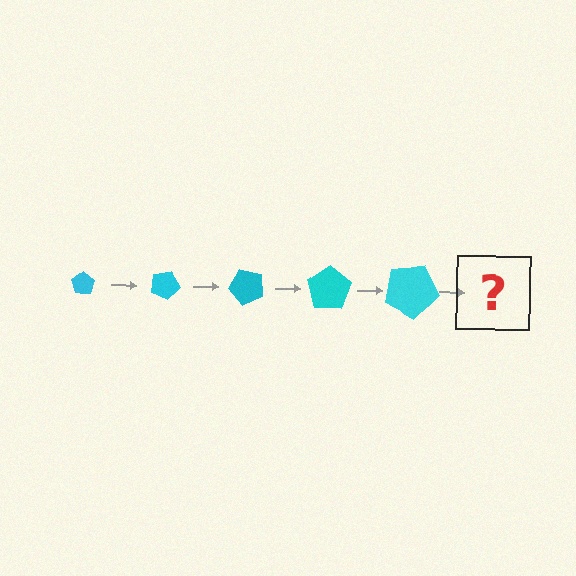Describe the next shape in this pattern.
It should be a pentagon, larger than the previous one and rotated 125 degrees from the start.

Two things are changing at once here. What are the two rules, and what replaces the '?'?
The two rules are that the pentagon grows larger each step and it rotates 25 degrees each step. The '?' should be a pentagon, larger than the previous one and rotated 125 degrees from the start.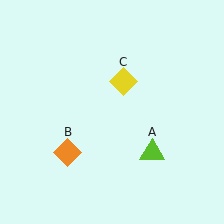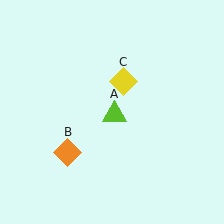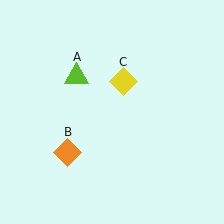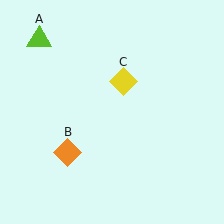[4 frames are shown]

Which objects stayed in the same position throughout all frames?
Orange diamond (object B) and yellow diamond (object C) remained stationary.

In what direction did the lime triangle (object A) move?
The lime triangle (object A) moved up and to the left.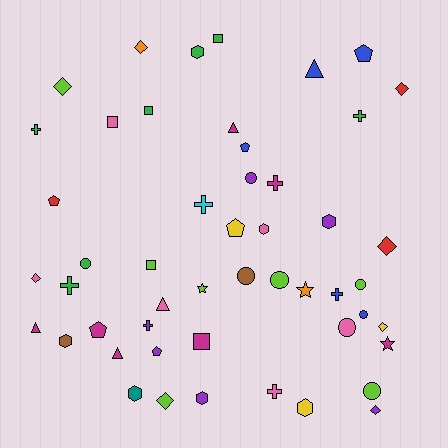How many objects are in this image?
There are 50 objects.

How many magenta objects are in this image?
There are 7 magenta objects.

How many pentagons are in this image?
There are 6 pentagons.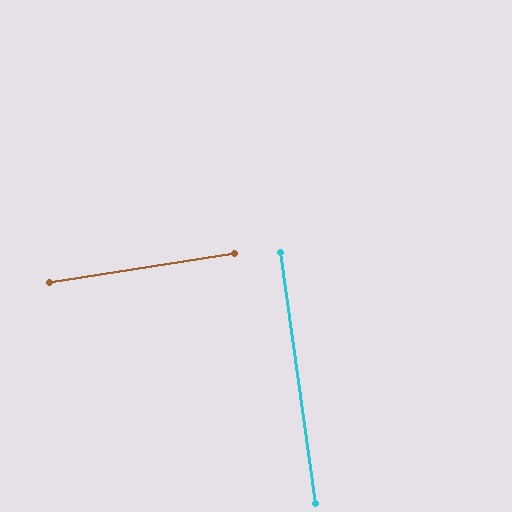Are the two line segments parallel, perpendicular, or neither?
Perpendicular — they meet at approximately 89°.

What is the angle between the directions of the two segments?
Approximately 89 degrees.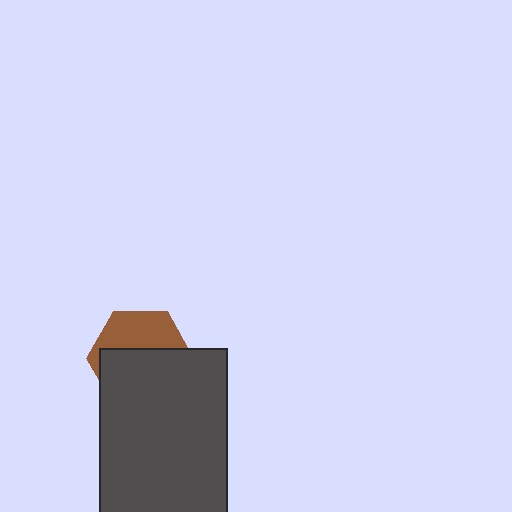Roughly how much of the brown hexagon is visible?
A small part of it is visible (roughly 39%).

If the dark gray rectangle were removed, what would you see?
You would see the complete brown hexagon.